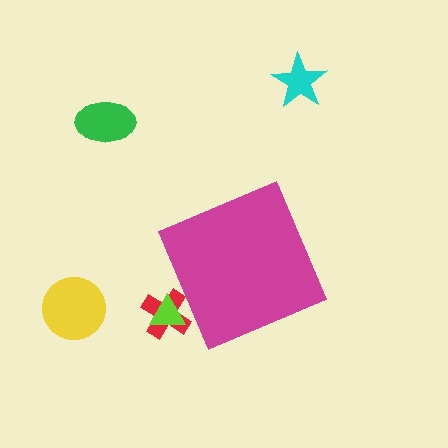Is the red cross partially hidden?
Yes, the red cross is partially hidden behind the magenta diamond.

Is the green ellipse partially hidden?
No, the green ellipse is fully visible.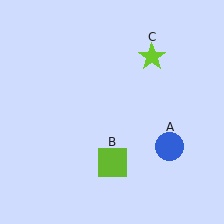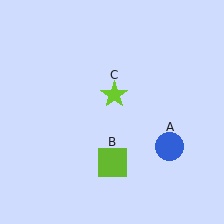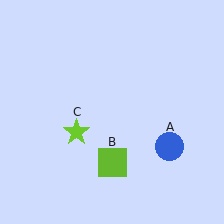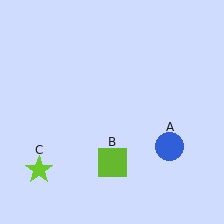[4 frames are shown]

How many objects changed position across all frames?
1 object changed position: lime star (object C).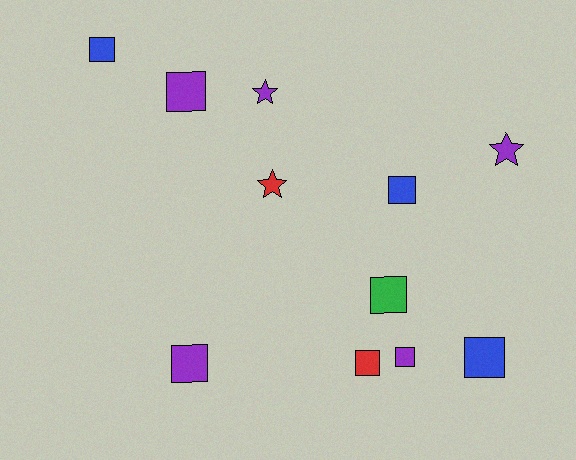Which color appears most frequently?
Purple, with 5 objects.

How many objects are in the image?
There are 11 objects.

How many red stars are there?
There is 1 red star.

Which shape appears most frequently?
Square, with 8 objects.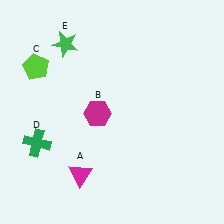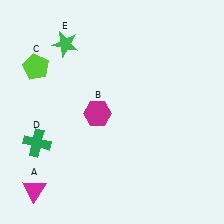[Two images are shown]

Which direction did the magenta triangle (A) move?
The magenta triangle (A) moved left.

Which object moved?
The magenta triangle (A) moved left.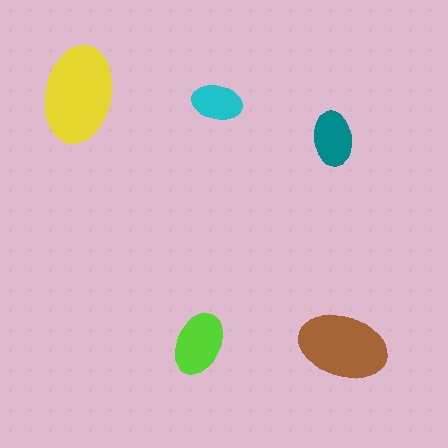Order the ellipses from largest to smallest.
the yellow one, the brown one, the lime one, the teal one, the cyan one.